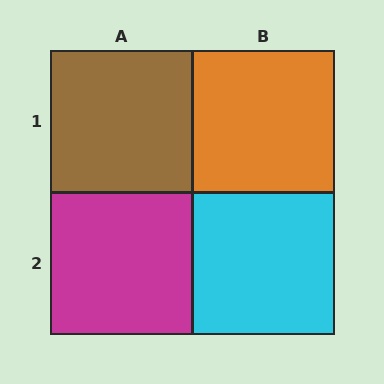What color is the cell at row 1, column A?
Brown.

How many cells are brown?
1 cell is brown.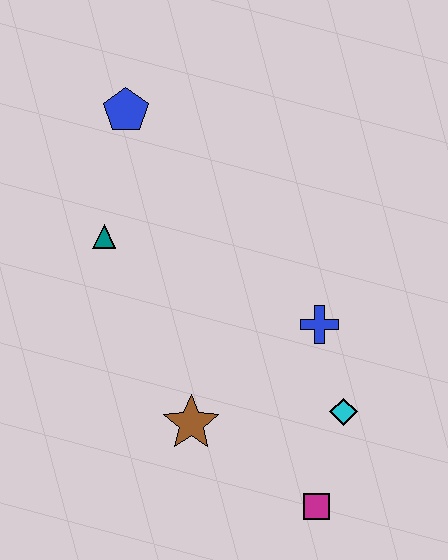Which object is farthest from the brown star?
The blue pentagon is farthest from the brown star.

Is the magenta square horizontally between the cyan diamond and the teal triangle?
Yes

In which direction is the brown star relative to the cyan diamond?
The brown star is to the left of the cyan diamond.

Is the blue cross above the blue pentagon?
No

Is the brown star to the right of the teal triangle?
Yes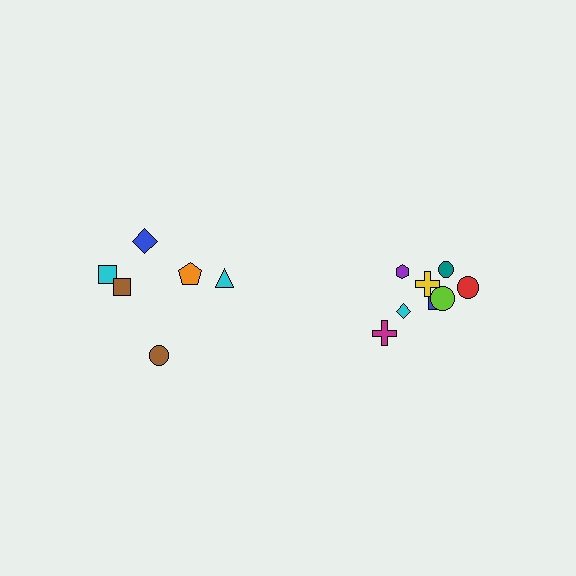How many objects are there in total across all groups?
There are 14 objects.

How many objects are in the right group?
There are 8 objects.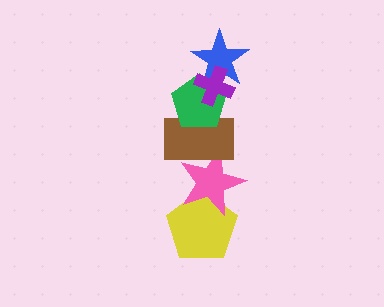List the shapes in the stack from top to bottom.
From top to bottom: the purple cross, the blue star, the green pentagon, the brown rectangle, the pink star, the yellow pentagon.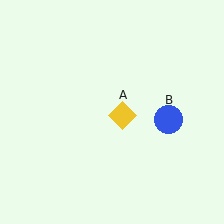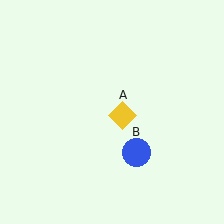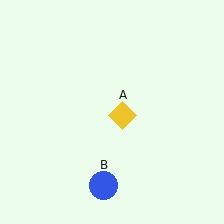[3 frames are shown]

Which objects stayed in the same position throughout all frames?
Yellow diamond (object A) remained stationary.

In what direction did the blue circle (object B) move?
The blue circle (object B) moved down and to the left.